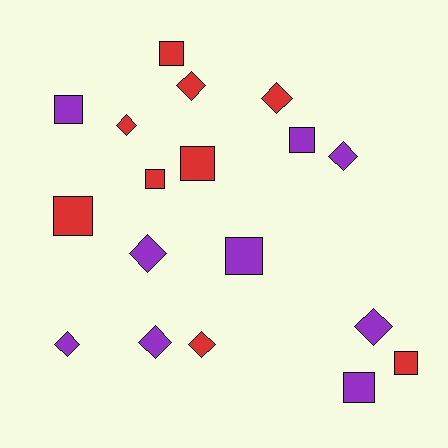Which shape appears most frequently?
Square, with 9 objects.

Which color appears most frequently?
Purple, with 9 objects.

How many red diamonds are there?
There are 4 red diamonds.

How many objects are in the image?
There are 18 objects.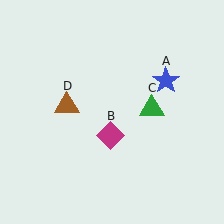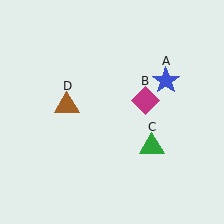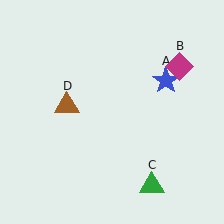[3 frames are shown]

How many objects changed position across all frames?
2 objects changed position: magenta diamond (object B), green triangle (object C).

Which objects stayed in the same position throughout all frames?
Blue star (object A) and brown triangle (object D) remained stationary.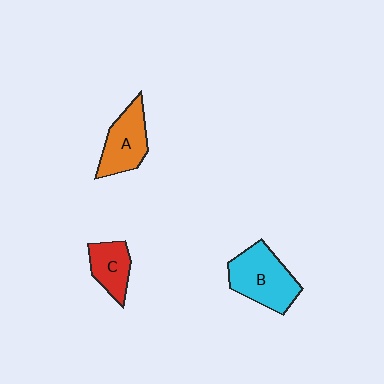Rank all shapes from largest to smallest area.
From largest to smallest: B (cyan), A (orange), C (red).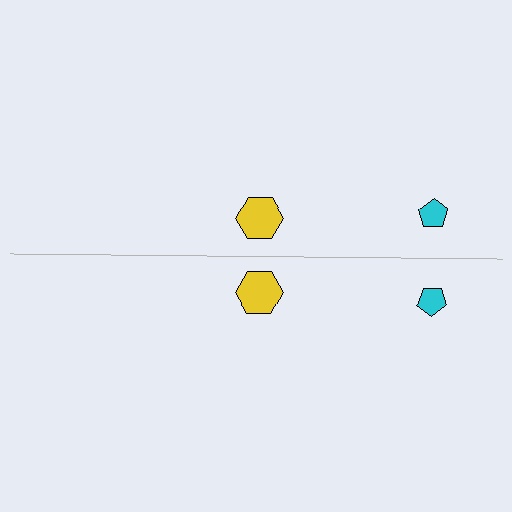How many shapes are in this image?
There are 4 shapes in this image.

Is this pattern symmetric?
Yes, this pattern has bilateral (reflection) symmetry.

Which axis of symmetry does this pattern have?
The pattern has a horizontal axis of symmetry running through the center of the image.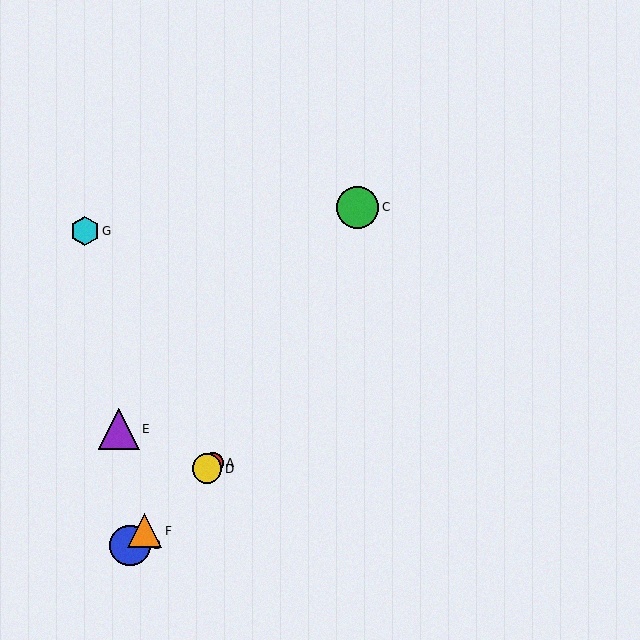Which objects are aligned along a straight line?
Objects A, B, D, F are aligned along a straight line.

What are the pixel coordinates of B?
Object B is at (130, 545).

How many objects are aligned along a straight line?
4 objects (A, B, D, F) are aligned along a straight line.